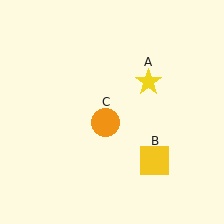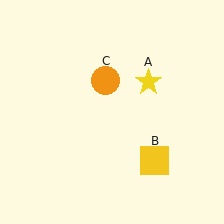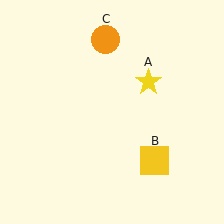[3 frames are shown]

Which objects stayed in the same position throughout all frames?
Yellow star (object A) and yellow square (object B) remained stationary.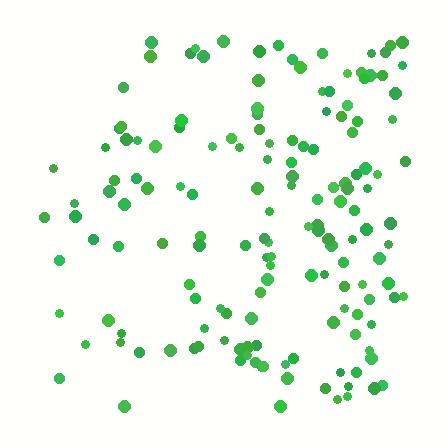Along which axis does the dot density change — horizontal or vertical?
Horizontal.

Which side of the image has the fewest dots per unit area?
The left.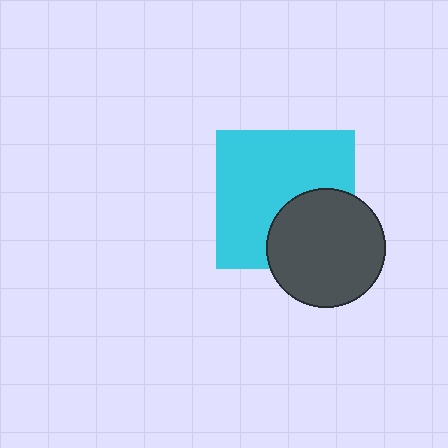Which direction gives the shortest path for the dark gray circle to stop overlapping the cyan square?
Moving toward the lower-right gives the shortest separation.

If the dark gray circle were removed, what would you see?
You would see the complete cyan square.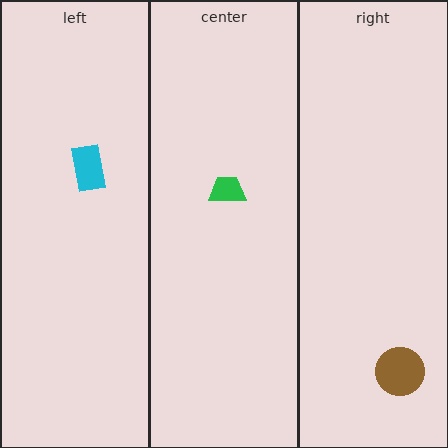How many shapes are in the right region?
1.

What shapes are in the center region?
The green trapezoid.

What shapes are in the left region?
The cyan rectangle.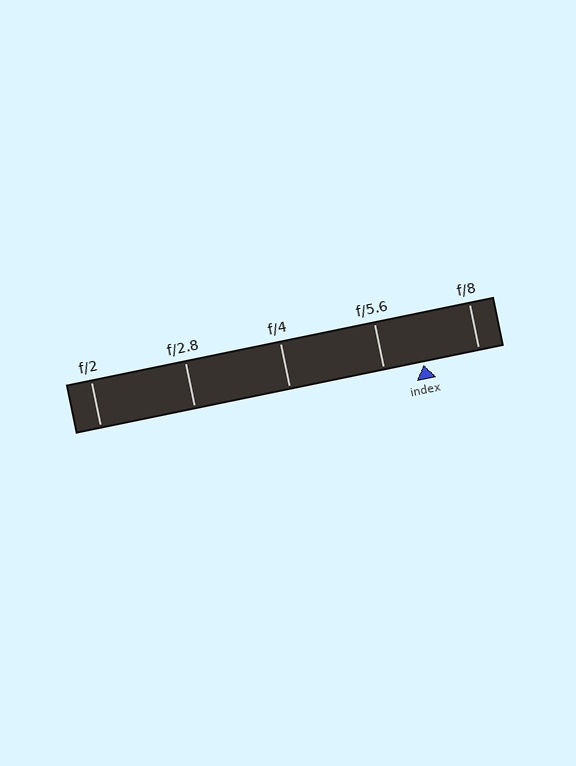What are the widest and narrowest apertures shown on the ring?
The widest aperture shown is f/2 and the narrowest is f/8.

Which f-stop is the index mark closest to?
The index mark is closest to f/5.6.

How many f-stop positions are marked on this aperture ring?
There are 5 f-stop positions marked.